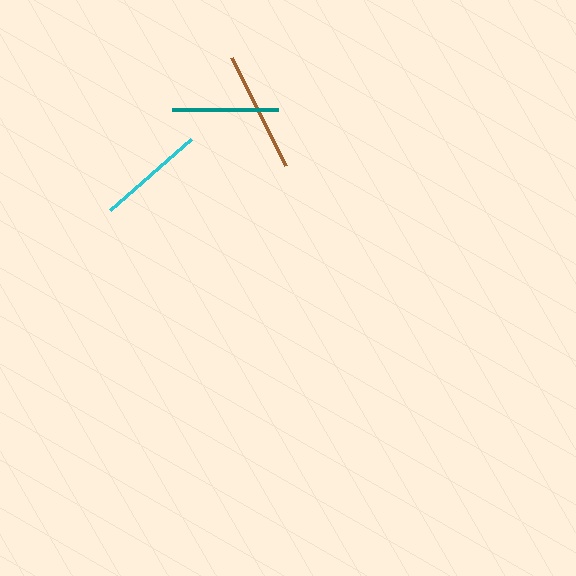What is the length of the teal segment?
The teal segment is approximately 106 pixels long.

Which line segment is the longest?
The brown line is the longest at approximately 120 pixels.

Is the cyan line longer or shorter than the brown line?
The brown line is longer than the cyan line.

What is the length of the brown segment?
The brown segment is approximately 120 pixels long.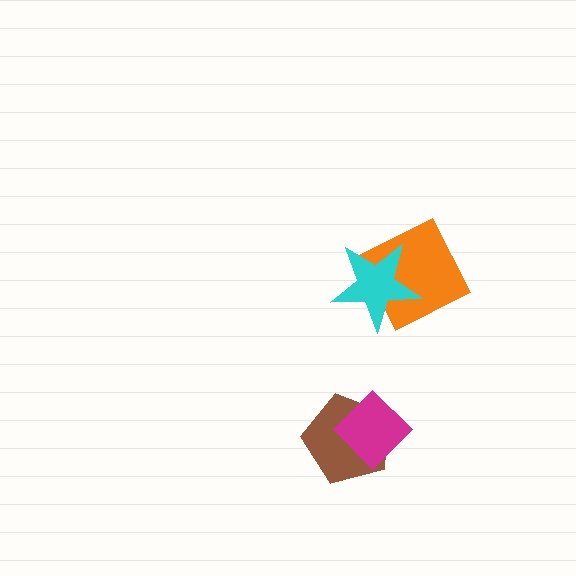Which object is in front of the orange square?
The cyan star is in front of the orange square.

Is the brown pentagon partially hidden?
Yes, it is partially covered by another shape.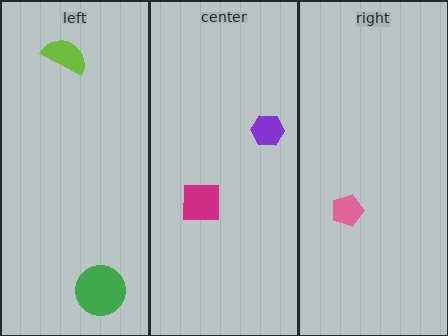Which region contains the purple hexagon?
The center region.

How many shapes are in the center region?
2.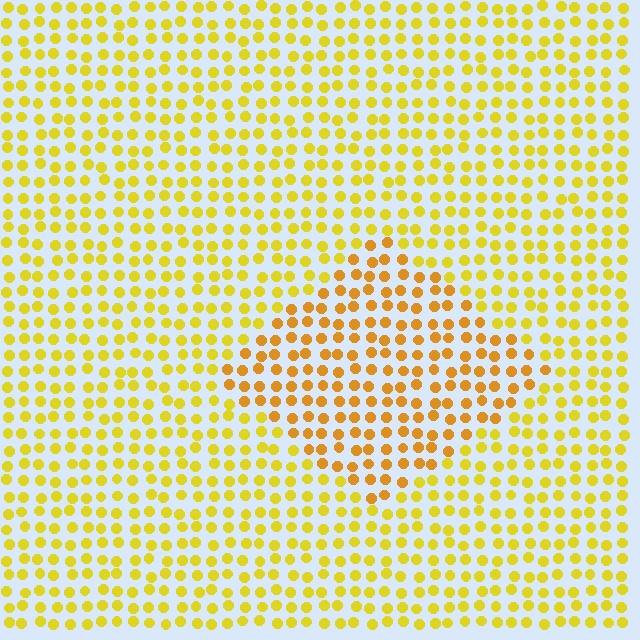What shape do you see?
I see a diamond.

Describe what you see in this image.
The image is filled with small yellow elements in a uniform arrangement. A diamond-shaped region is visible where the elements are tinted to a slightly different hue, forming a subtle color boundary.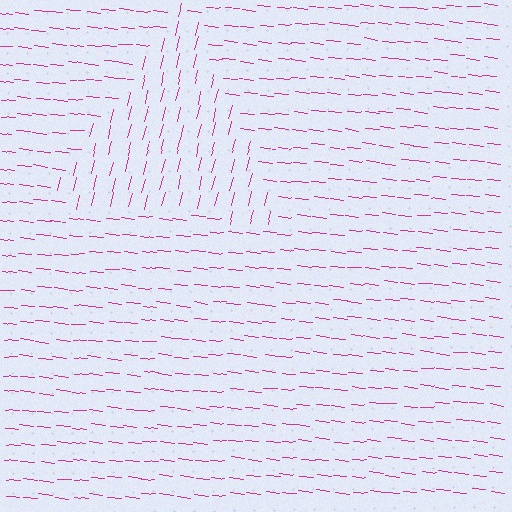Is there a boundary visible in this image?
Yes, there is a texture boundary formed by a change in line orientation.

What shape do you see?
I see a triangle.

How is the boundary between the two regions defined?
The boundary is defined purely by a change in line orientation (approximately 82 degrees difference). All lines are the same color and thickness.